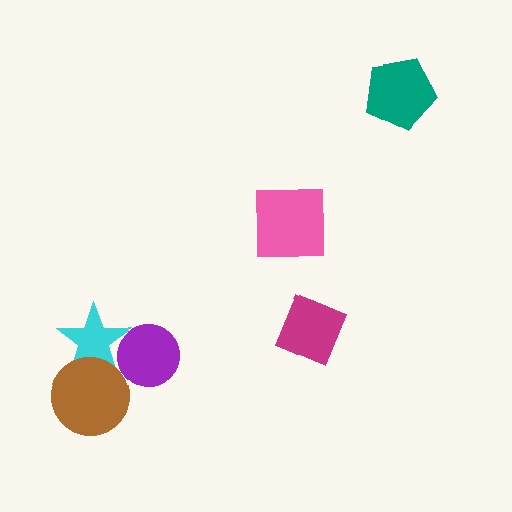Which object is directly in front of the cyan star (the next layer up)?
The purple circle is directly in front of the cyan star.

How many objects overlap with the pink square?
0 objects overlap with the pink square.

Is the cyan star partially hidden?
Yes, it is partially covered by another shape.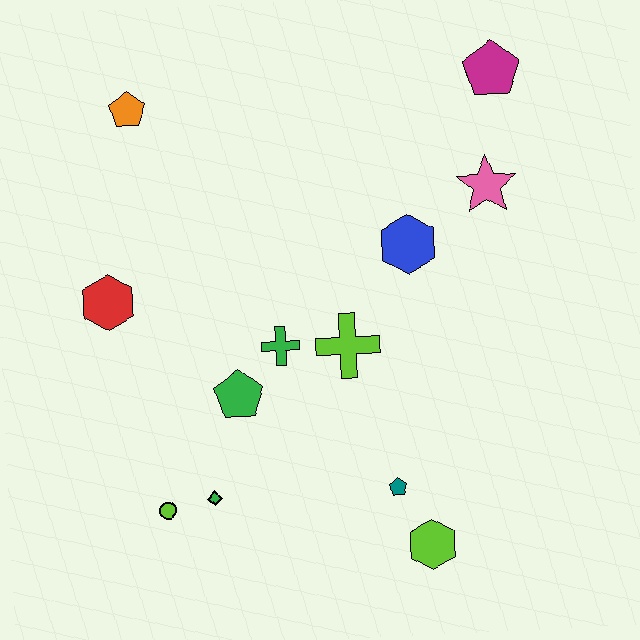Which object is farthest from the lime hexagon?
The orange pentagon is farthest from the lime hexagon.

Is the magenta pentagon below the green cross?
No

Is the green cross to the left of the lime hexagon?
Yes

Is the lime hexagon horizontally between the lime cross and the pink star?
Yes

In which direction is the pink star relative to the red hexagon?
The pink star is to the right of the red hexagon.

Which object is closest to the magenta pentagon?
The pink star is closest to the magenta pentagon.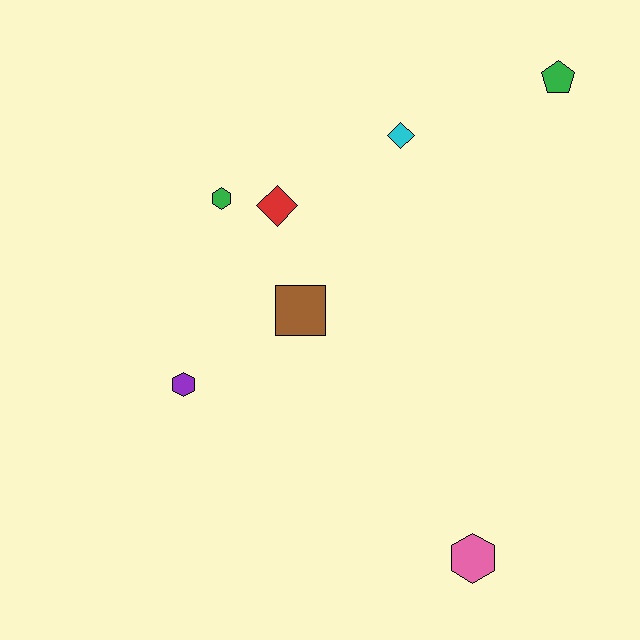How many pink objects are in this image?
There is 1 pink object.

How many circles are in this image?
There are no circles.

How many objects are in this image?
There are 7 objects.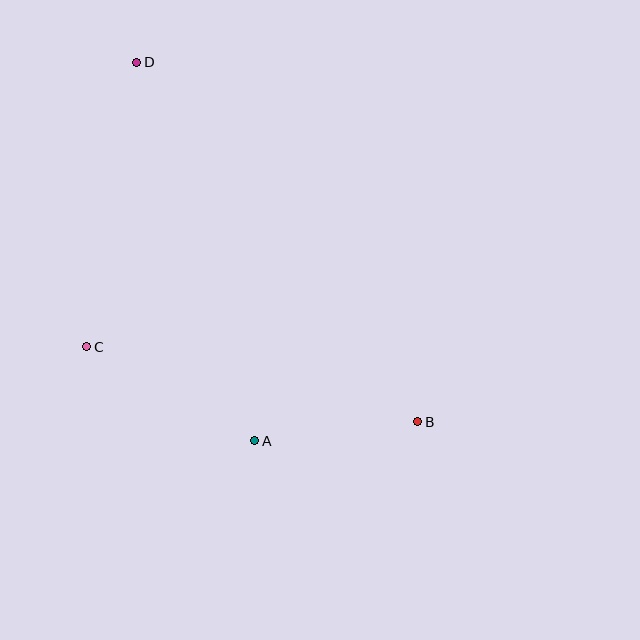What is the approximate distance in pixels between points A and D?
The distance between A and D is approximately 396 pixels.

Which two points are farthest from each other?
Points B and D are farthest from each other.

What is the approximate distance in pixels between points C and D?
The distance between C and D is approximately 289 pixels.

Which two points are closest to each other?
Points A and B are closest to each other.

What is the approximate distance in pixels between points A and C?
The distance between A and C is approximately 193 pixels.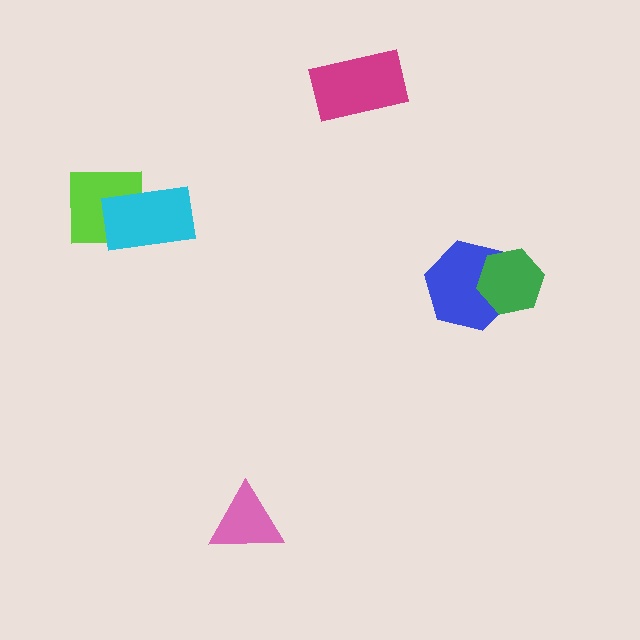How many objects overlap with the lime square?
1 object overlaps with the lime square.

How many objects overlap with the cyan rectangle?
1 object overlaps with the cyan rectangle.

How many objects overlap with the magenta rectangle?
0 objects overlap with the magenta rectangle.